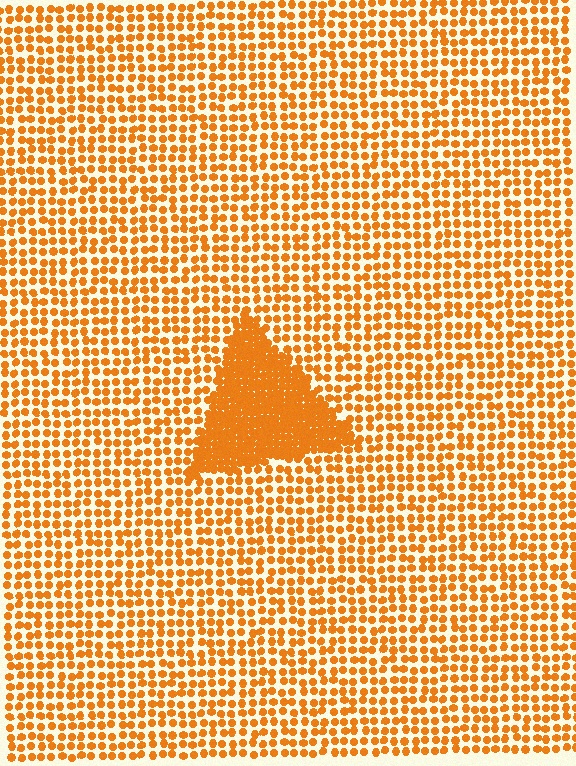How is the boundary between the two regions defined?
The boundary is defined by a change in element density (approximately 2.7x ratio). All elements are the same color, size, and shape.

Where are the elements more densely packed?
The elements are more densely packed inside the triangle boundary.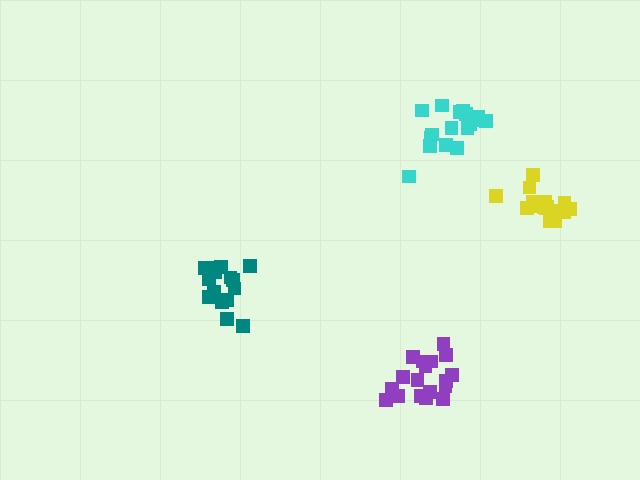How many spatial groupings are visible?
There are 4 spatial groupings.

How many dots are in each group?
Group 1: 16 dots, Group 2: 18 dots, Group 3: 18 dots, Group 4: 17 dots (69 total).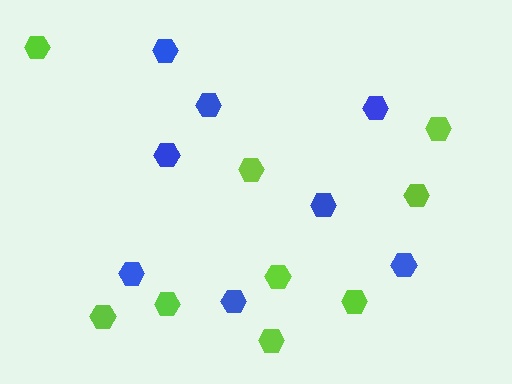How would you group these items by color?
There are 2 groups: one group of blue hexagons (8) and one group of lime hexagons (9).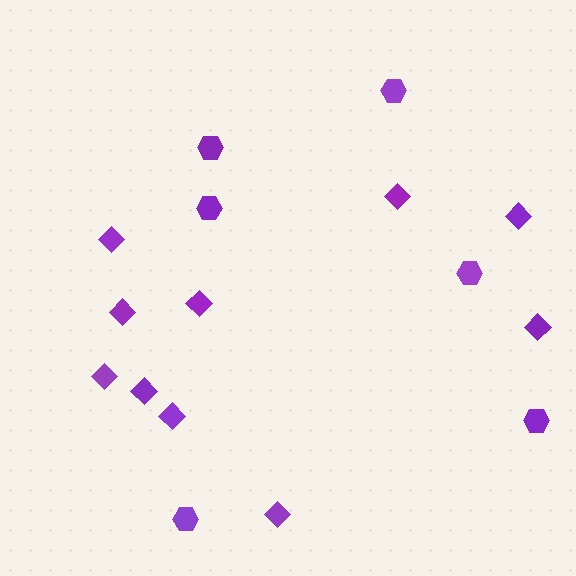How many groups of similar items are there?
There are 2 groups: one group of diamonds (10) and one group of hexagons (6).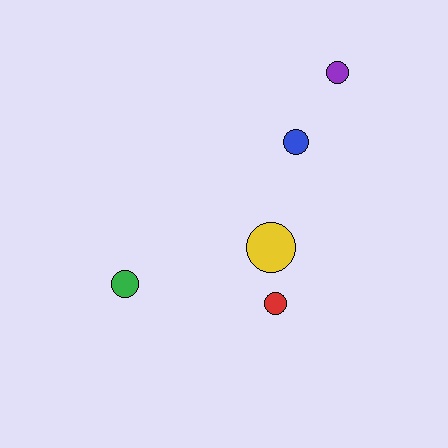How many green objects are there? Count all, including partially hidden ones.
There is 1 green object.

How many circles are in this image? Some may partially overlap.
There are 5 circles.